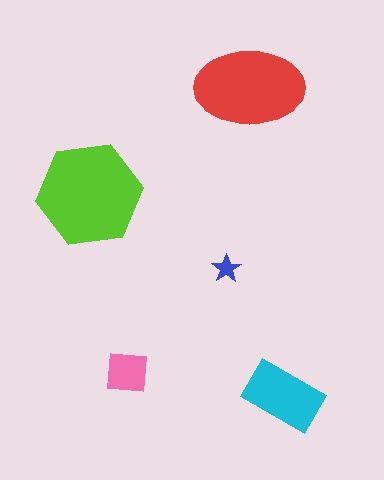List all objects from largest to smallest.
The lime hexagon, the red ellipse, the cyan rectangle, the pink square, the blue star.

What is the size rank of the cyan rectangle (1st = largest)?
3rd.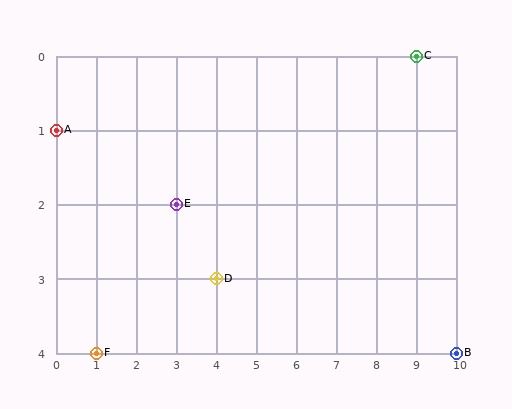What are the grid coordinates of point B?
Point B is at grid coordinates (10, 4).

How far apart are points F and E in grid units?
Points F and E are 2 columns and 2 rows apart (about 2.8 grid units diagonally).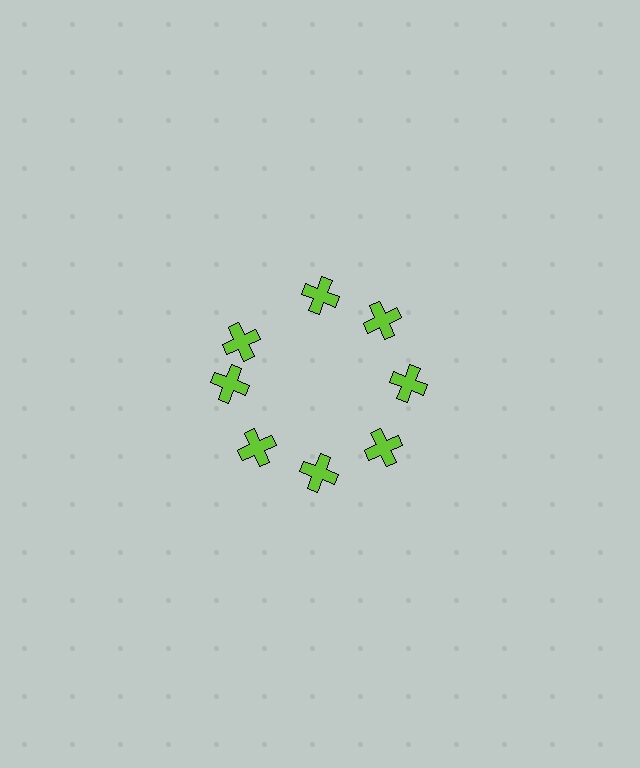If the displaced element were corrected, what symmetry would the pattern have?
It would have 8-fold rotational symmetry — the pattern would map onto itself every 45 degrees.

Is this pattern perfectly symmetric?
No. The 8 lime crosses are arranged in a ring, but one element near the 10 o'clock position is rotated out of alignment along the ring, breaking the 8-fold rotational symmetry.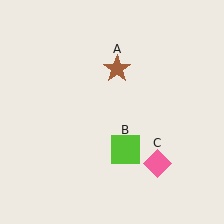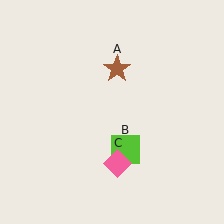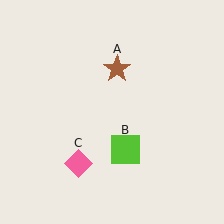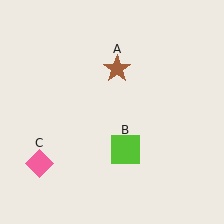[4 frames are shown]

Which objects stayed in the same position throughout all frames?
Brown star (object A) and lime square (object B) remained stationary.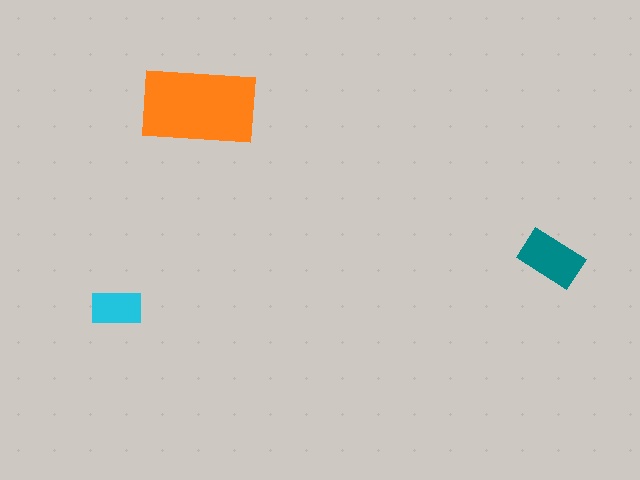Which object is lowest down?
The cyan rectangle is bottommost.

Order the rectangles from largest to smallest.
the orange one, the teal one, the cyan one.